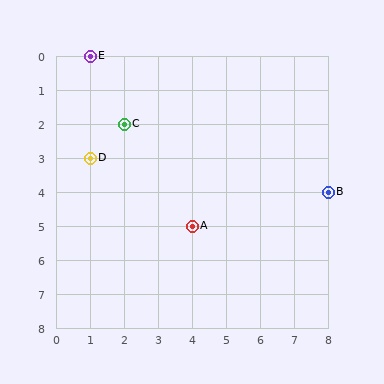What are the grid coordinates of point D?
Point D is at grid coordinates (1, 3).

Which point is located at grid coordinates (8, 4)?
Point B is at (8, 4).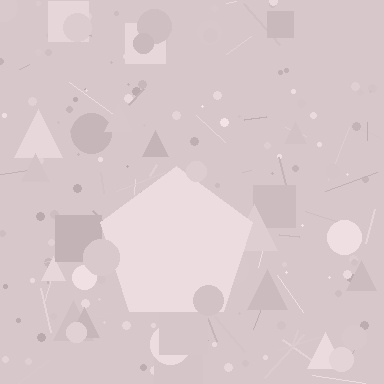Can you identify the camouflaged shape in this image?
The camouflaged shape is a pentagon.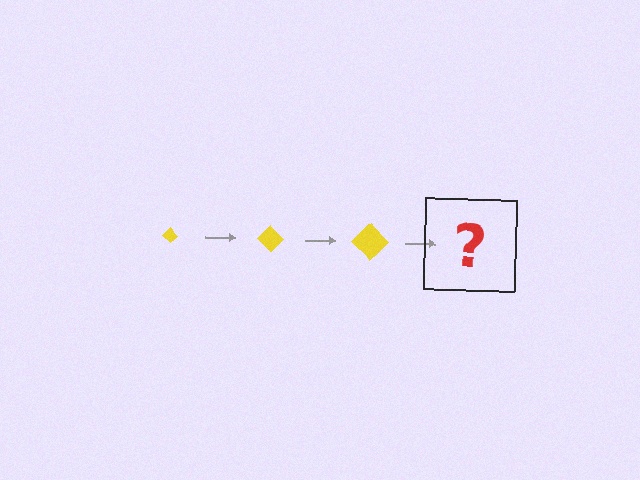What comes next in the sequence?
The next element should be a yellow diamond, larger than the previous one.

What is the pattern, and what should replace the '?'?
The pattern is that the diamond gets progressively larger each step. The '?' should be a yellow diamond, larger than the previous one.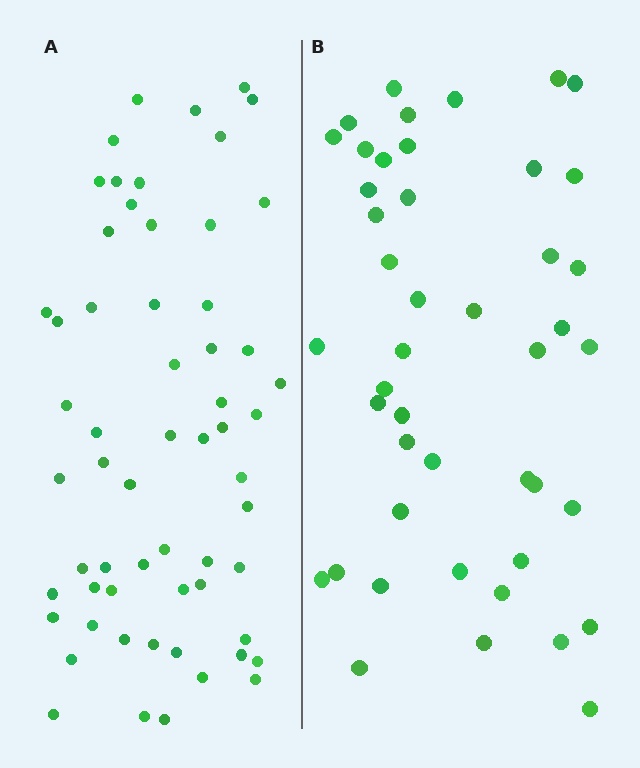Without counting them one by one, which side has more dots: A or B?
Region A (the left region) has more dots.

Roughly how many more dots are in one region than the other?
Region A has approximately 15 more dots than region B.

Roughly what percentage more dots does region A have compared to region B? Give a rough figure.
About 35% more.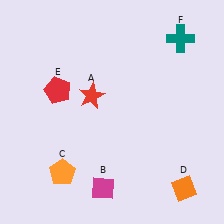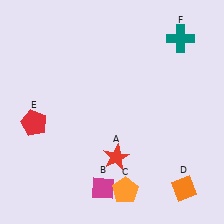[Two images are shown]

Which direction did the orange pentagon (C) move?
The orange pentagon (C) moved right.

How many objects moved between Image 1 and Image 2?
3 objects moved between the two images.